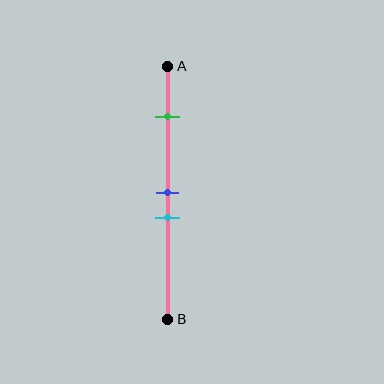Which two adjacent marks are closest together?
The blue and cyan marks are the closest adjacent pair.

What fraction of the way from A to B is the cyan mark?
The cyan mark is approximately 60% (0.6) of the way from A to B.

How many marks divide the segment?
There are 3 marks dividing the segment.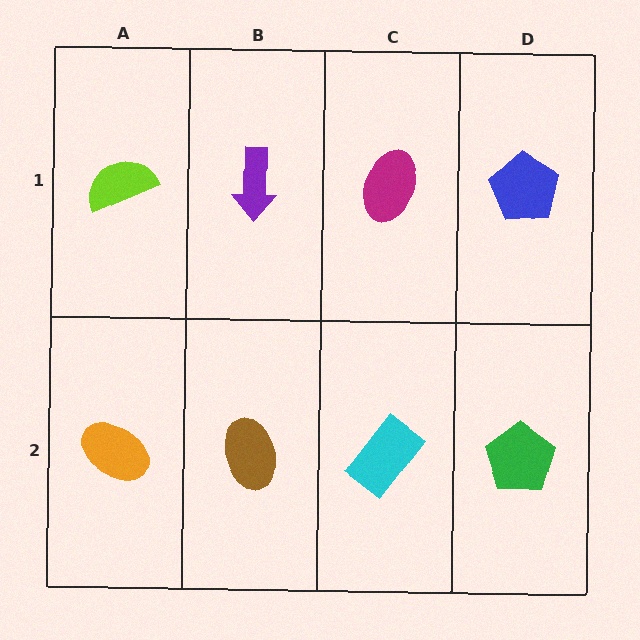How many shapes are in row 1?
4 shapes.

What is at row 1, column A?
A lime semicircle.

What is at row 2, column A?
An orange ellipse.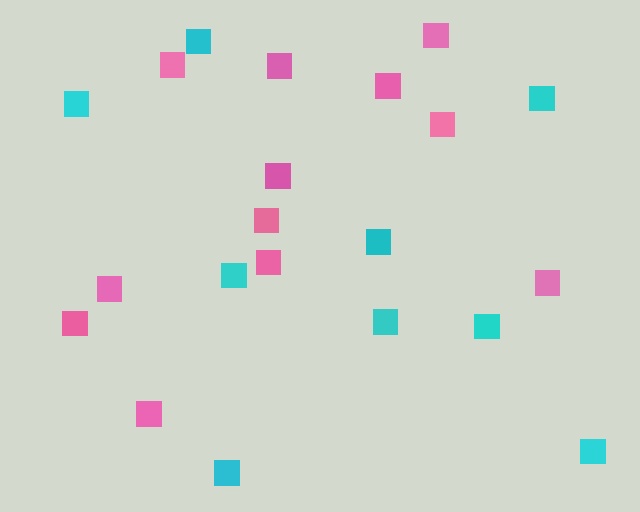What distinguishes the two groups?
There are 2 groups: one group of pink squares (12) and one group of cyan squares (9).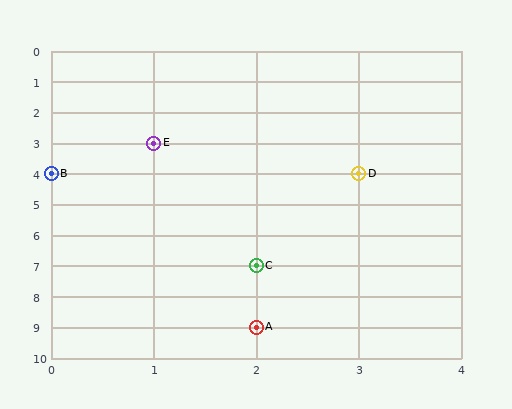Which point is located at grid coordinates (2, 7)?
Point C is at (2, 7).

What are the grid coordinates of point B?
Point B is at grid coordinates (0, 4).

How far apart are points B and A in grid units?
Points B and A are 2 columns and 5 rows apart (about 5.4 grid units diagonally).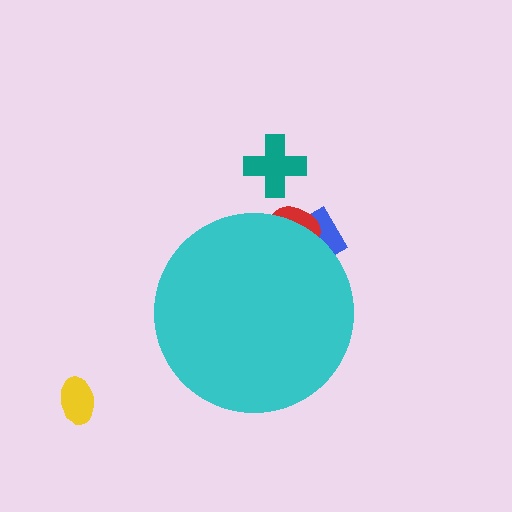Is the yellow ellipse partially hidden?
No, the yellow ellipse is fully visible.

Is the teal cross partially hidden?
No, the teal cross is fully visible.